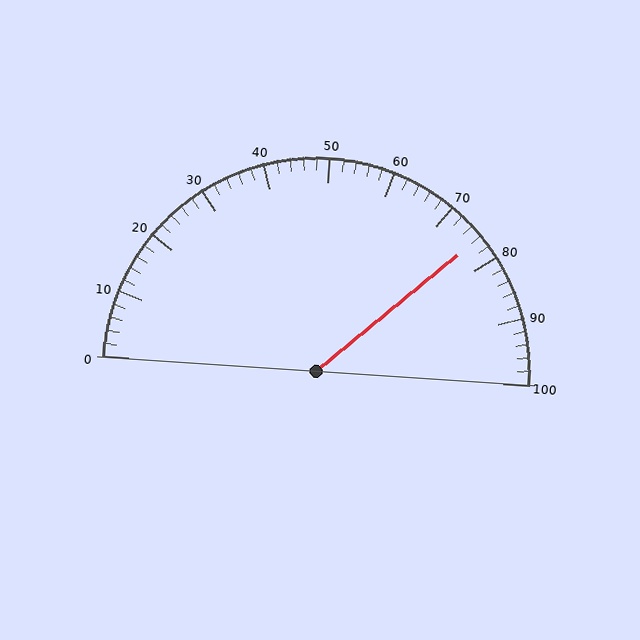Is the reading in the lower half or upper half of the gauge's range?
The reading is in the upper half of the range (0 to 100).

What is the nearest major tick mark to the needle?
The nearest major tick mark is 80.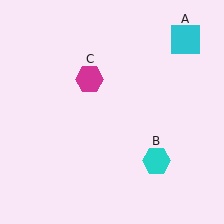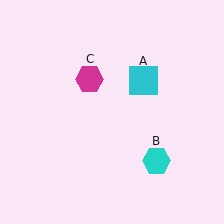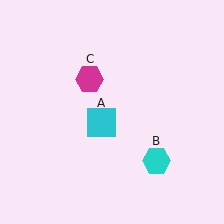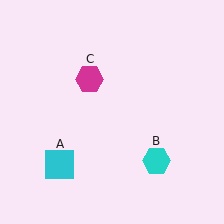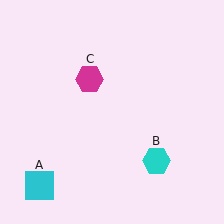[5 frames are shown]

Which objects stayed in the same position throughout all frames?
Cyan hexagon (object B) and magenta hexagon (object C) remained stationary.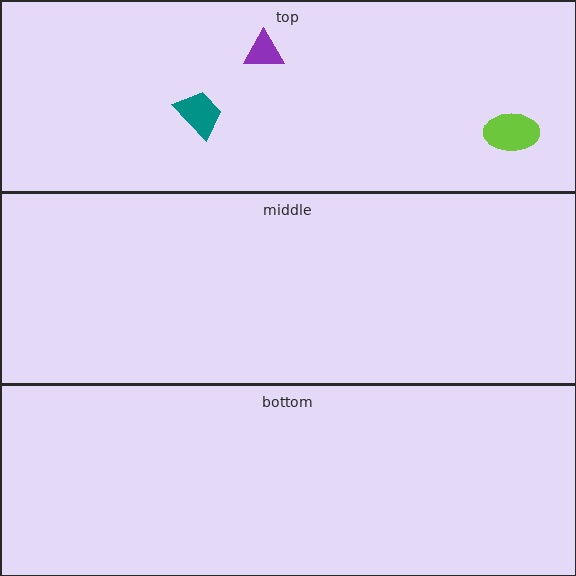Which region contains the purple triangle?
The top region.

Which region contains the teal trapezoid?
The top region.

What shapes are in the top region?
The purple triangle, the teal trapezoid, the lime ellipse.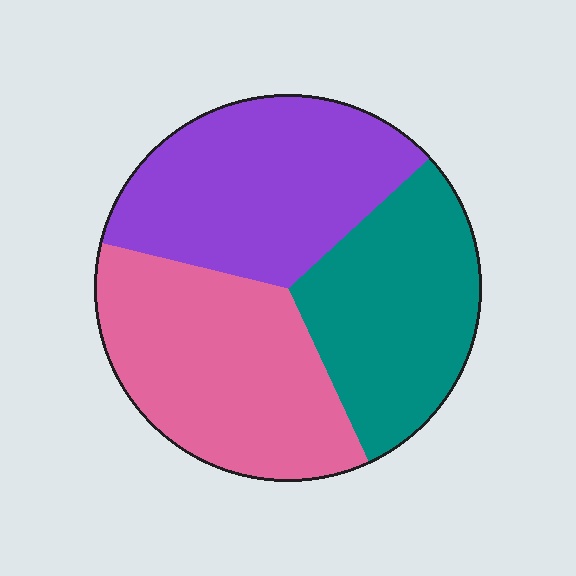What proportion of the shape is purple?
Purple takes up about one third (1/3) of the shape.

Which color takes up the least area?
Teal, at roughly 30%.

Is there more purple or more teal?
Purple.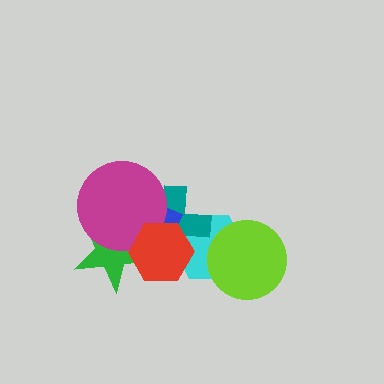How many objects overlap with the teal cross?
5 objects overlap with the teal cross.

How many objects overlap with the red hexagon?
5 objects overlap with the red hexagon.